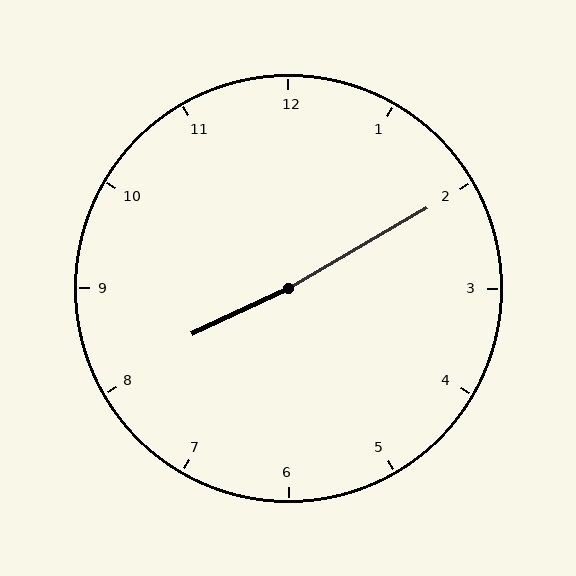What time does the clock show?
8:10.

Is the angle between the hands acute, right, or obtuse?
It is obtuse.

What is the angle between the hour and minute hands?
Approximately 175 degrees.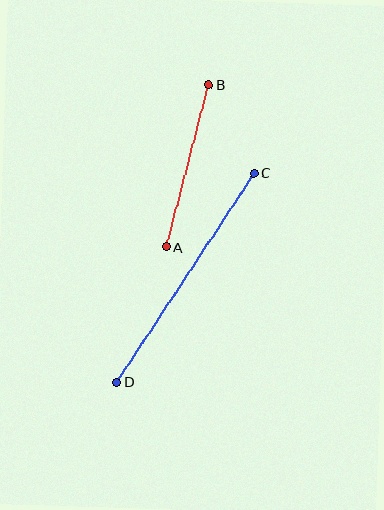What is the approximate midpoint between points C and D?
The midpoint is at approximately (185, 278) pixels.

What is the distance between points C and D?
The distance is approximately 250 pixels.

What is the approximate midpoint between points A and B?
The midpoint is at approximately (188, 166) pixels.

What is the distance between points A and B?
The distance is approximately 168 pixels.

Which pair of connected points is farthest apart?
Points C and D are farthest apart.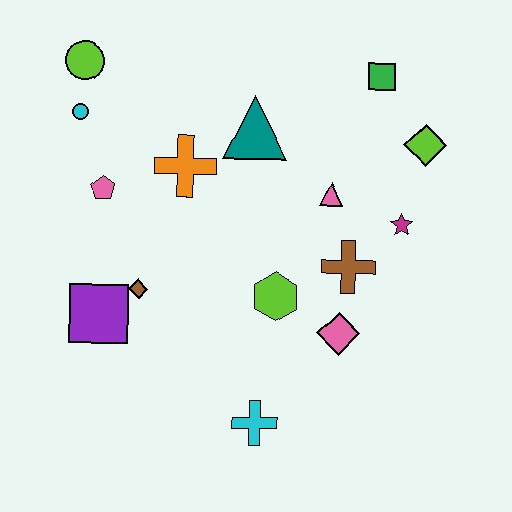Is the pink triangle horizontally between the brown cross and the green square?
No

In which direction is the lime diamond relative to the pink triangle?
The lime diamond is to the right of the pink triangle.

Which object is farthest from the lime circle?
The cyan cross is farthest from the lime circle.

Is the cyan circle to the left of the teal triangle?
Yes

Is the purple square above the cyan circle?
No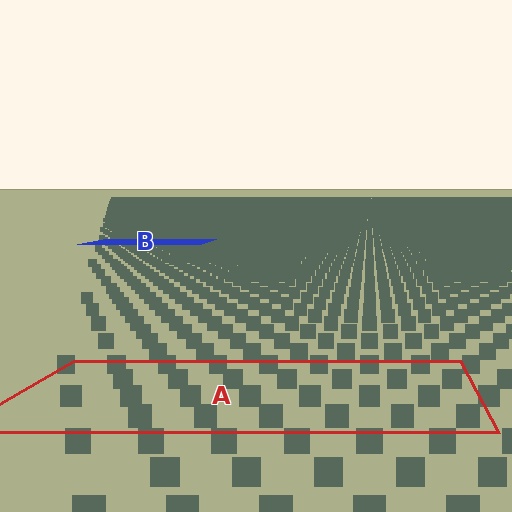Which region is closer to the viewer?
Region A is closer. The texture elements there are larger and more spread out.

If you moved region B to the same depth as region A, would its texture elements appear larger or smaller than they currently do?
They would appear larger. At a closer depth, the same texture elements are projected at a bigger on-screen size.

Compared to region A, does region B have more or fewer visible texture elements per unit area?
Region B has more texture elements per unit area — they are packed more densely because it is farther away.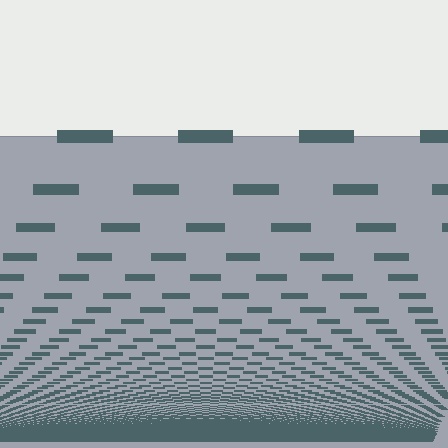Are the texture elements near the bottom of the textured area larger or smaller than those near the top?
Smaller. The gradient is inverted — elements near the bottom are smaller and denser.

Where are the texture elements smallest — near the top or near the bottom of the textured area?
Near the bottom.